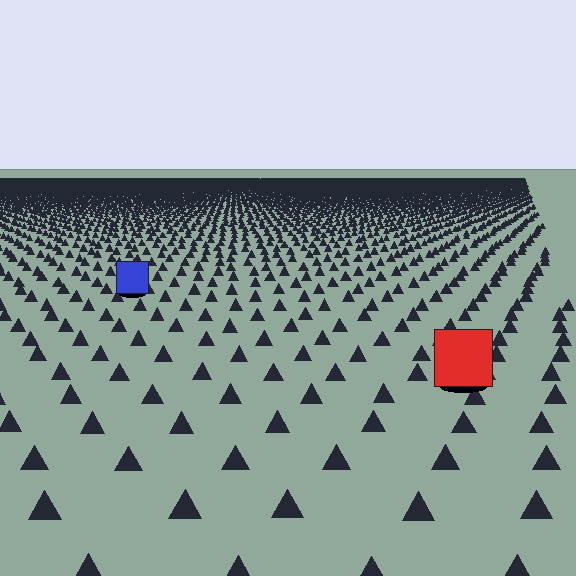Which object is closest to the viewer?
The red square is closest. The texture marks near it are larger and more spread out.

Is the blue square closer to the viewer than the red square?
No. The red square is closer — you can tell from the texture gradient: the ground texture is coarser near it.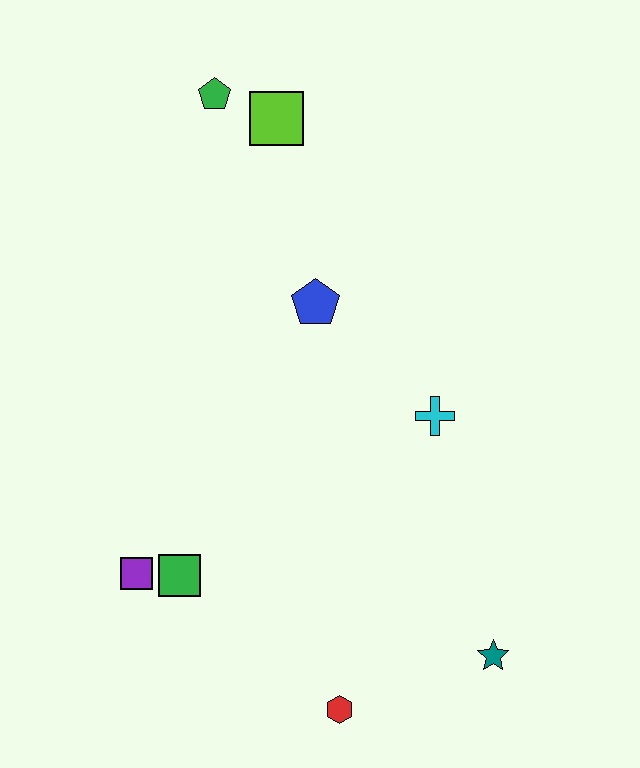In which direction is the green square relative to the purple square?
The green square is to the right of the purple square.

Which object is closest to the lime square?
The green pentagon is closest to the lime square.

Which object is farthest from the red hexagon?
The green pentagon is farthest from the red hexagon.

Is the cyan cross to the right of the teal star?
No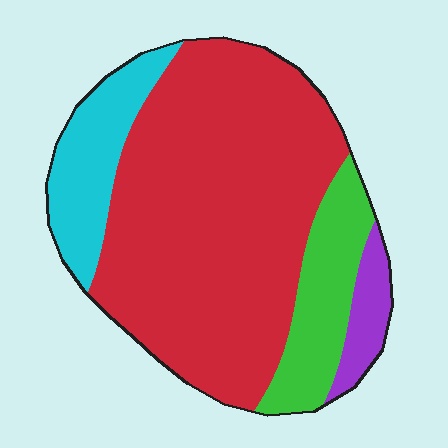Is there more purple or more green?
Green.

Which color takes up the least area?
Purple, at roughly 5%.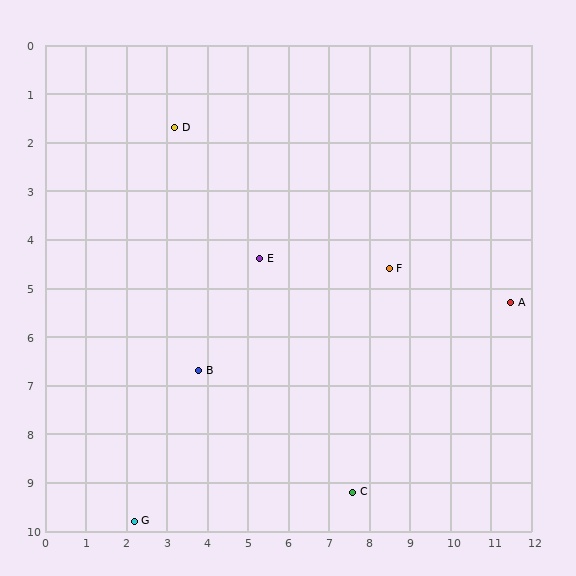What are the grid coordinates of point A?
Point A is at approximately (11.5, 5.3).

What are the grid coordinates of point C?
Point C is at approximately (7.6, 9.2).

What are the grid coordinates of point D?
Point D is at approximately (3.2, 1.7).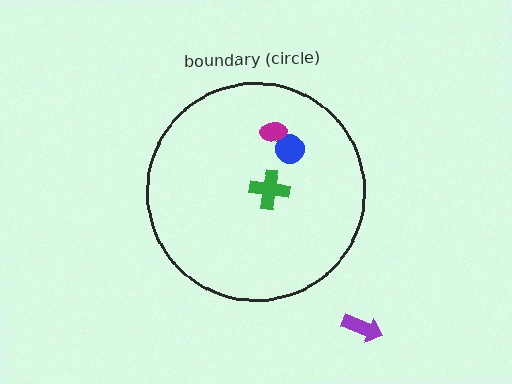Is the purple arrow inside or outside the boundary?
Outside.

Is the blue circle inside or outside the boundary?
Inside.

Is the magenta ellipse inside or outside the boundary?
Inside.